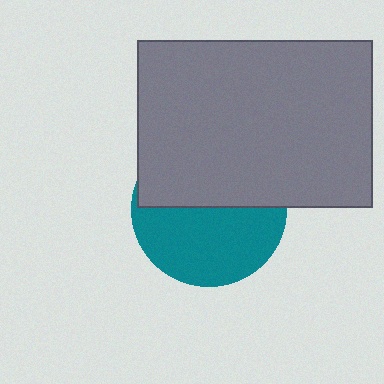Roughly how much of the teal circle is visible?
About half of it is visible (roughly 52%).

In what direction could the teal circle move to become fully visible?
The teal circle could move down. That would shift it out from behind the gray rectangle entirely.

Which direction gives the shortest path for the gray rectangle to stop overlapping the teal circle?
Moving up gives the shortest separation.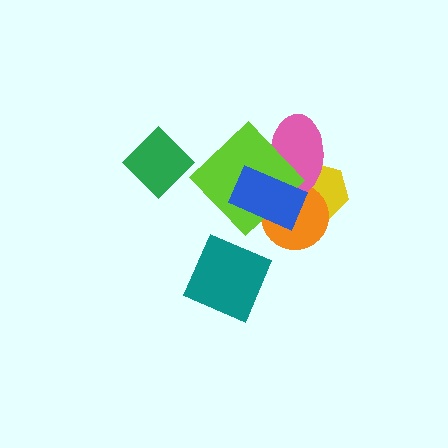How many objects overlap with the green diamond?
0 objects overlap with the green diamond.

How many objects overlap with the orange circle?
4 objects overlap with the orange circle.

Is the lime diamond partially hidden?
Yes, it is partially covered by another shape.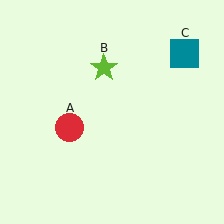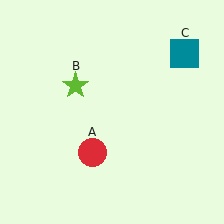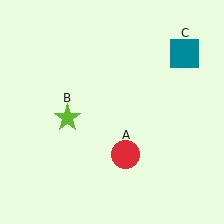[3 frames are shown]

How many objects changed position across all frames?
2 objects changed position: red circle (object A), lime star (object B).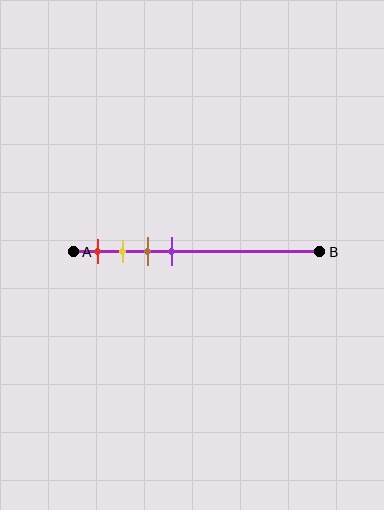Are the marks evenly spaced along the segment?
Yes, the marks are approximately evenly spaced.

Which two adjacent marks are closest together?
The yellow and brown marks are the closest adjacent pair.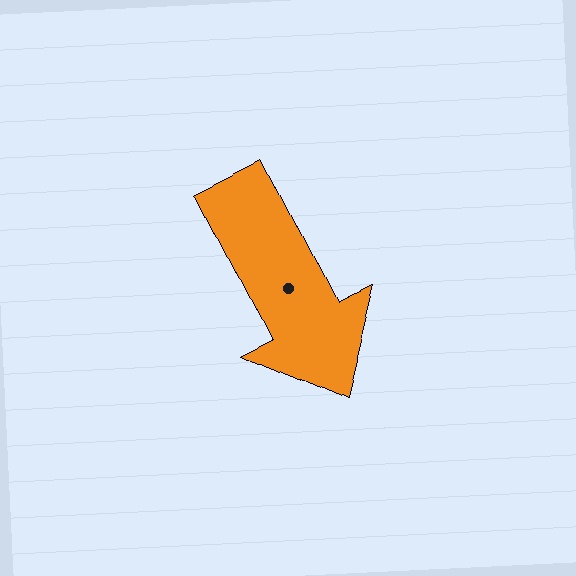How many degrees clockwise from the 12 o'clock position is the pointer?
Approximately 154 degrees.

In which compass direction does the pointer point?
Southeast.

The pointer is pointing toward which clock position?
Roughly 5 o'clock.